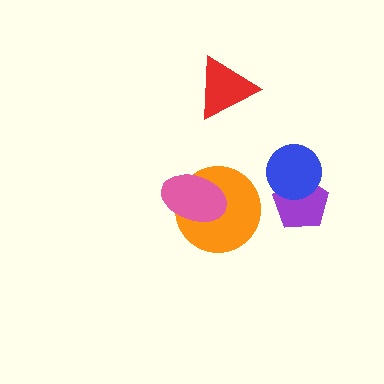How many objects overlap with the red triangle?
0 objects overlap with the red triangle.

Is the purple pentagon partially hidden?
Yes, it is partially covered by another shape.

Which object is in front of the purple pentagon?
The blue circle is in front of the purple pentagon.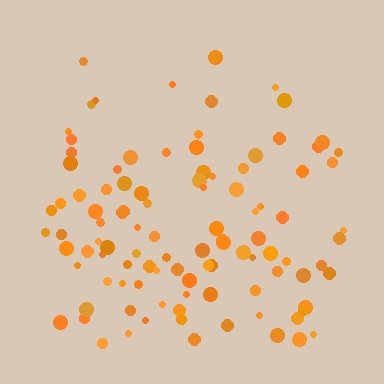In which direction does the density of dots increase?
From top to bottom, with the bottom side densest.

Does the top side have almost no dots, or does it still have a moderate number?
Still a moderate number, just noticeably fewer than the bottom.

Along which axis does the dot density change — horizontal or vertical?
Vertical.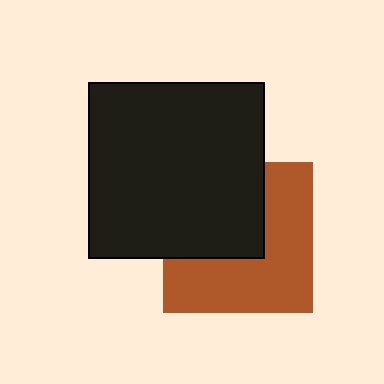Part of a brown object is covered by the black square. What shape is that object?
It is a square.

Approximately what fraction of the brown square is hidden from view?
Roughly 44% of the brown square is hidden behind the black square.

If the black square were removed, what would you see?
You would see the complete brown square.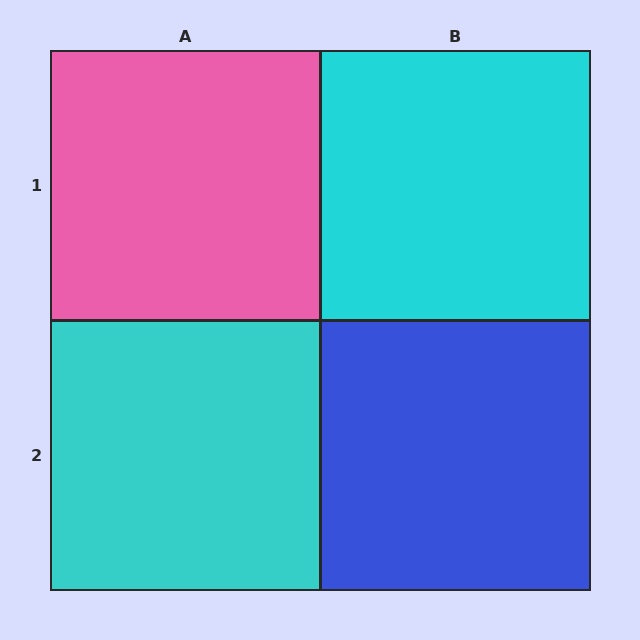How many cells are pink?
1 cell is pink.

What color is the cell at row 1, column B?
Cyan.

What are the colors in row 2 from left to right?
Cyan, blue.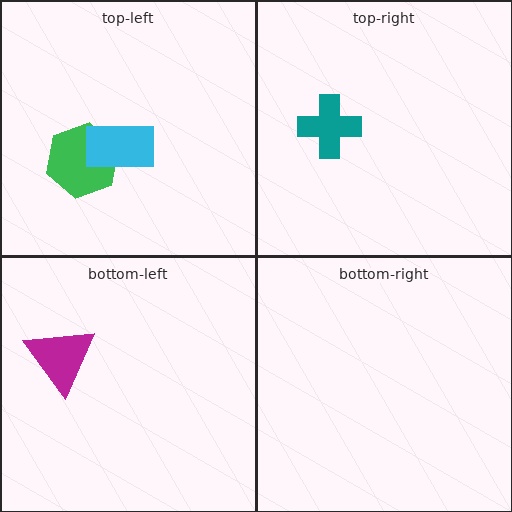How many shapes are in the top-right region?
1.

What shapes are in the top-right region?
The teal cross.